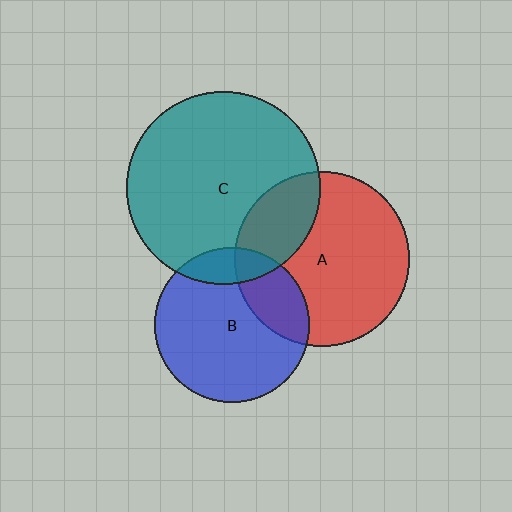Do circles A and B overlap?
Yes.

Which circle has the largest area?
Circle C (teal).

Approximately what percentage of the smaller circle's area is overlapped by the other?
Approximately 25%.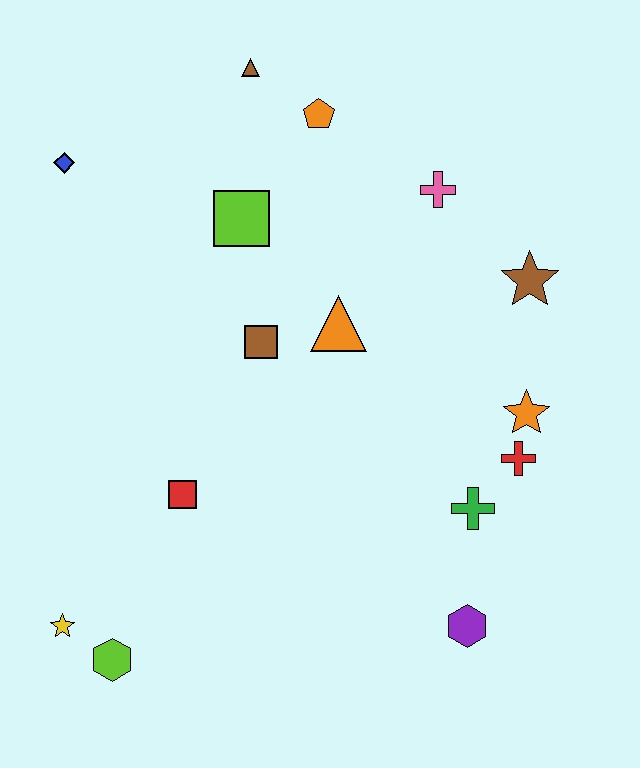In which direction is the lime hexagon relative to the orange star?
The lime hexagon is to the left of the orange star.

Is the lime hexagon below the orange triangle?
Yes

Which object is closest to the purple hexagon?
The green cross is closest to the purple hexagon.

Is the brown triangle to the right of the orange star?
No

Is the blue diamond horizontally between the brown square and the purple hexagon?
No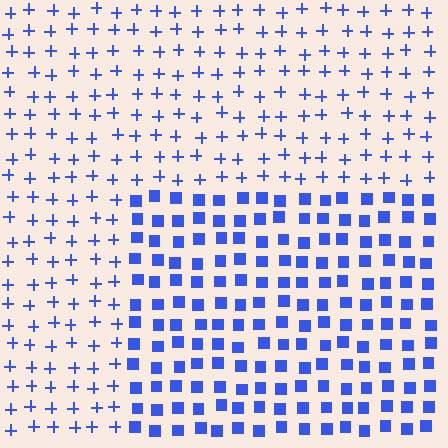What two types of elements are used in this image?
The image uses squares inside the rectangle region and plus signs outside it.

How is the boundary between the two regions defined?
The boundary is defined by a change in element shape: squares inside vs. plus signs outside. All elements share the same color and spacing.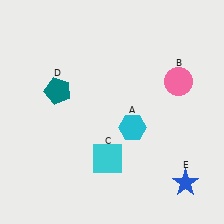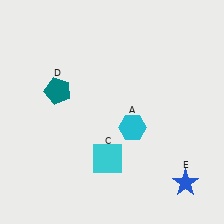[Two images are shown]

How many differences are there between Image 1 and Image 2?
There is 1 difference between the two images.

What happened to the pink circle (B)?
The pink circle (B) was removed in Image 2. It was in the top-right area of Image 1.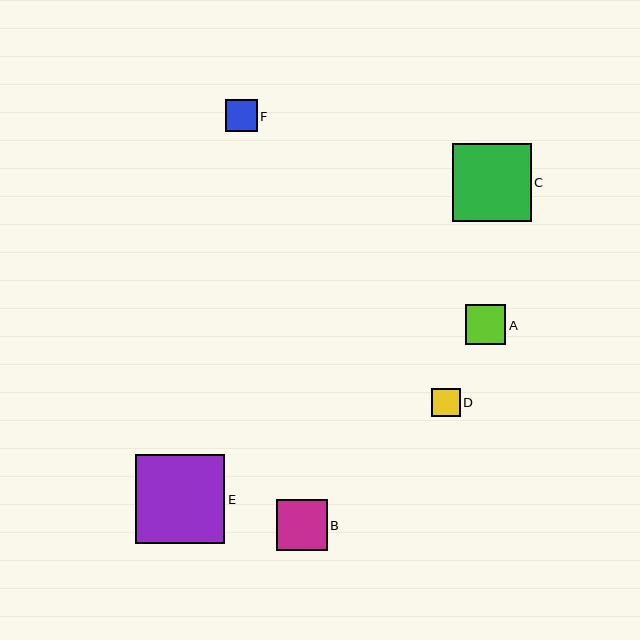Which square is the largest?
Square E is the largest with a size of approximately 89 pixels.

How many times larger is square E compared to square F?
Square E is approximately 2.8 times the size of square F.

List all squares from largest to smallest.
From largest to smallest: E, C, B, A, F, D.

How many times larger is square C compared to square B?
Square C is approximately 1.6 times the size of square B.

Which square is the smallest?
Square D is the smallest with a size of approximately 29 pixels.